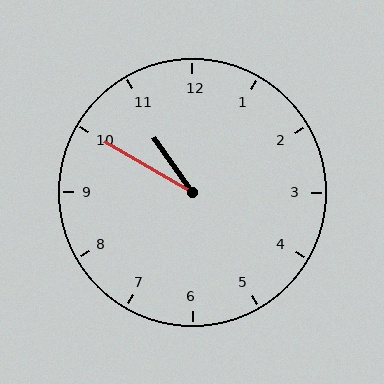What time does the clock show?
10:50.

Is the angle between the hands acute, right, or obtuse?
It is acute.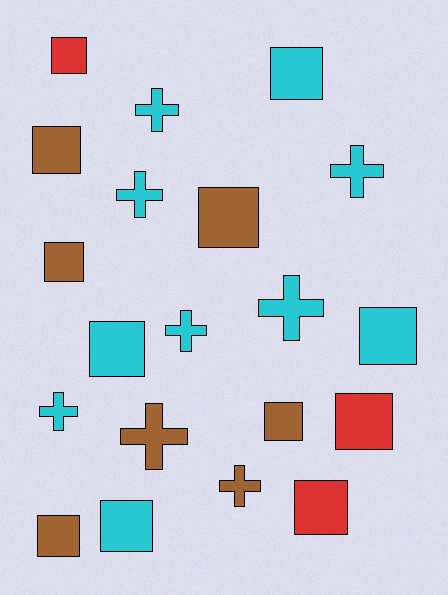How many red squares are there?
There are 3 red squares.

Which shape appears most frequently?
Square, with 12 objects.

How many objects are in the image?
There are 20 objects.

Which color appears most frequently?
Cyan, with 10 objects.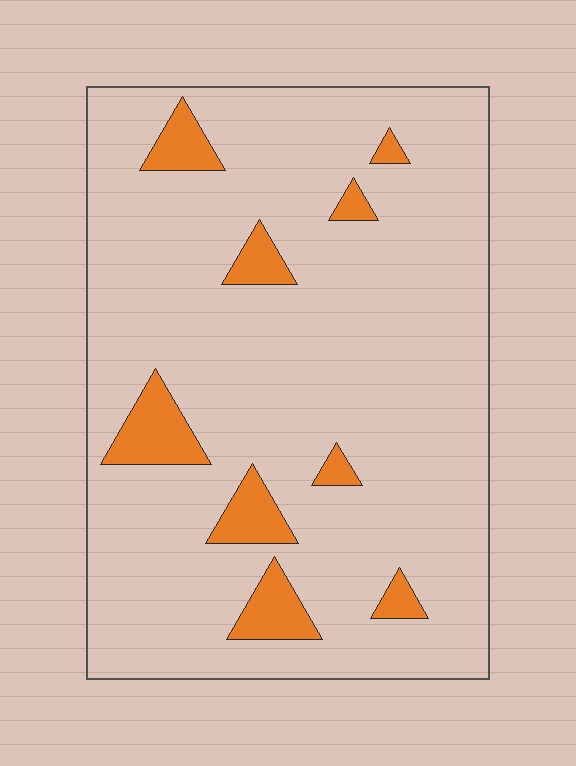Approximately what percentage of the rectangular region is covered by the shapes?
Approximately 10%.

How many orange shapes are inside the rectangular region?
9.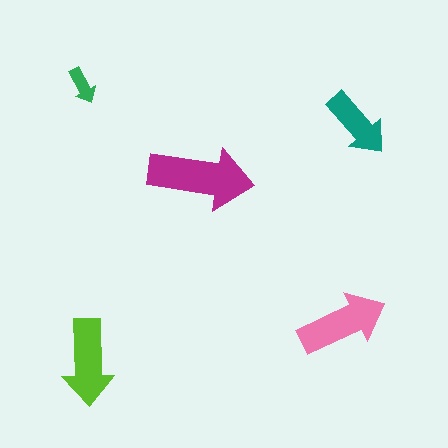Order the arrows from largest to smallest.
the magenta one, the pink one, the lime one, the teal one, the green one.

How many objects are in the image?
There are 5 objects in the image.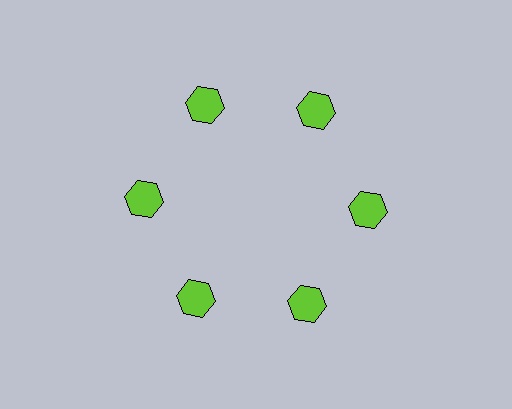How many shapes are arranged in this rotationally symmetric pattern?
There are 6 shapes, arranged in 6 groups of 1.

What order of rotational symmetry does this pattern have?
This pattern has 6-fold rotational symmetry.